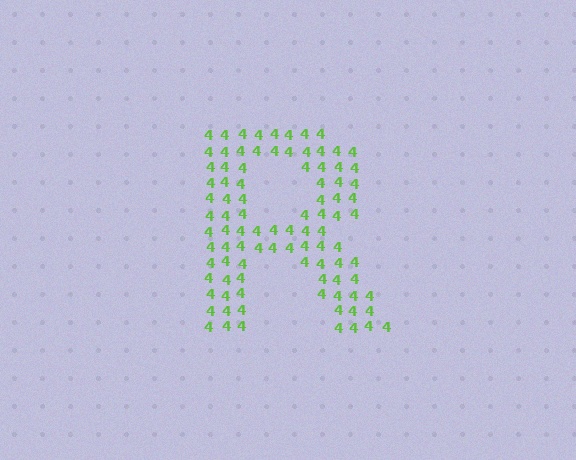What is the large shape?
The large shape is the letter R.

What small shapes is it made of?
It is made of small digit 4's.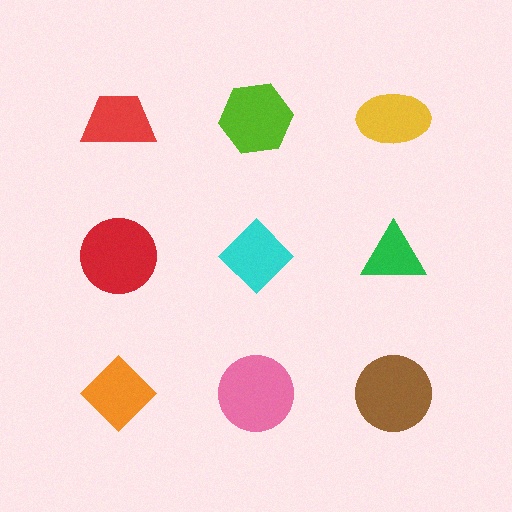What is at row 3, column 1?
An orange diamond.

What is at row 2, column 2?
A cyan diamond.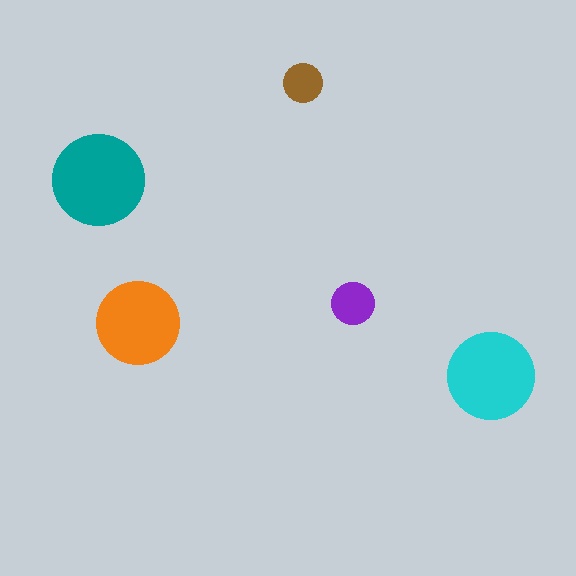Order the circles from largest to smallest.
the teal one, the cyan one, the orange one, the purple one, the brown one.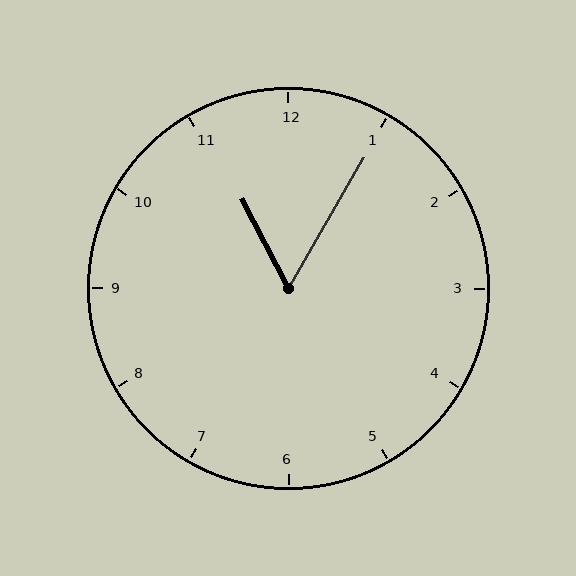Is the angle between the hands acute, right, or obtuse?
It is acute.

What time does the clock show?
11:05.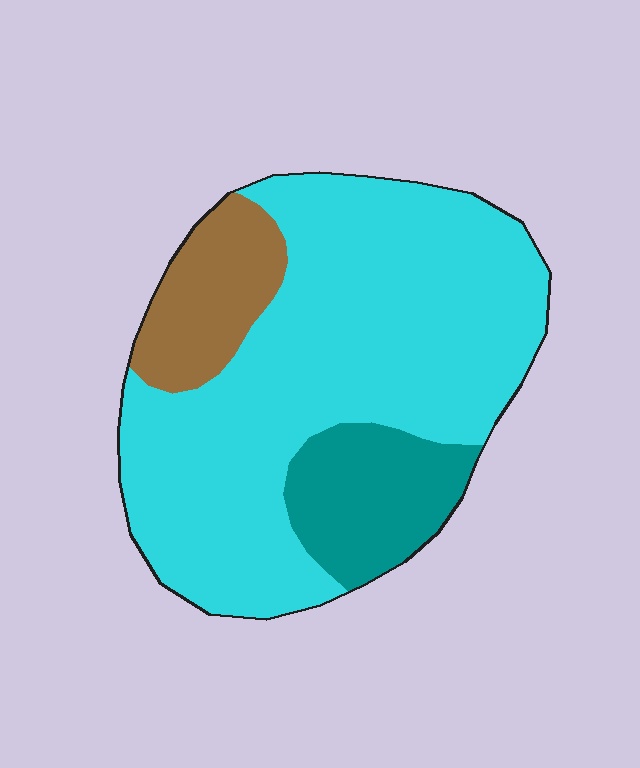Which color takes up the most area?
Cyan, at roughly 70%.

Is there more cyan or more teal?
Cyan.